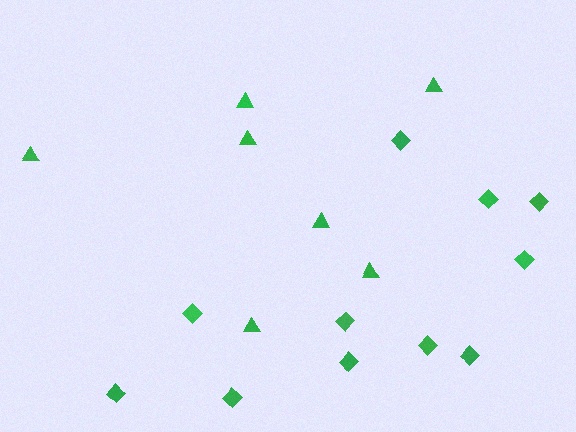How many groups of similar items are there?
There are 2 groups: one group of diamonds (11) and one group of triangles (7).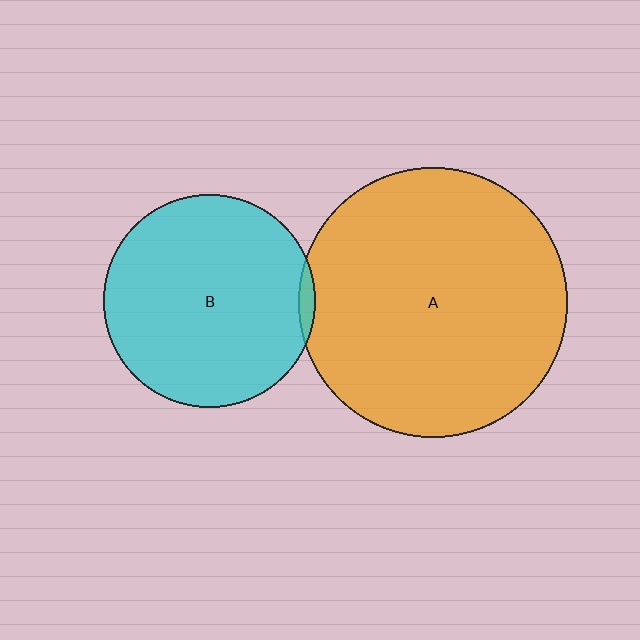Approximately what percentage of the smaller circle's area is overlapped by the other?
Approximately 5%.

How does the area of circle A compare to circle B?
Approximately 1.6 times.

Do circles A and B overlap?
Yes.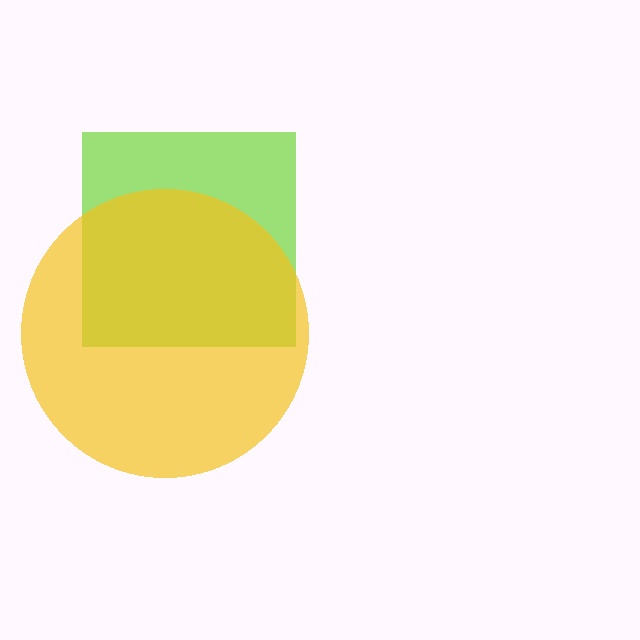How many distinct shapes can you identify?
There are 2 distinct shapes: a lime square, a yellow circle.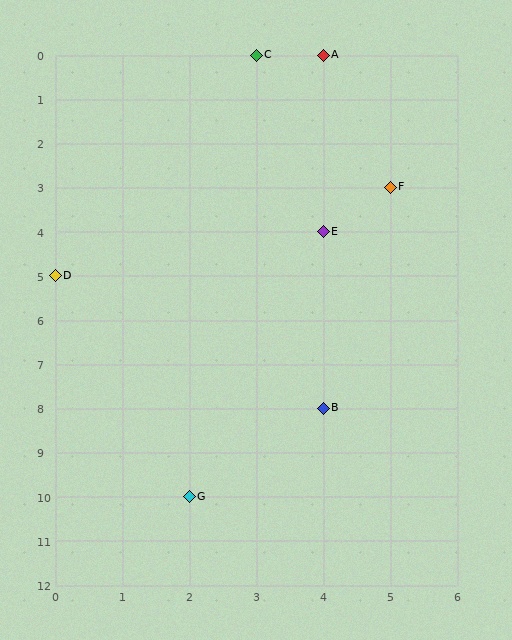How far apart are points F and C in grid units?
Points F and C are 2 columns and 3 rows apart (about 3.6 grid units diagonally).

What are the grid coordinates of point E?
Point E is at grid coordinates (4, 4).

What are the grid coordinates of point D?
Point D is at grid coordinates (0, 5).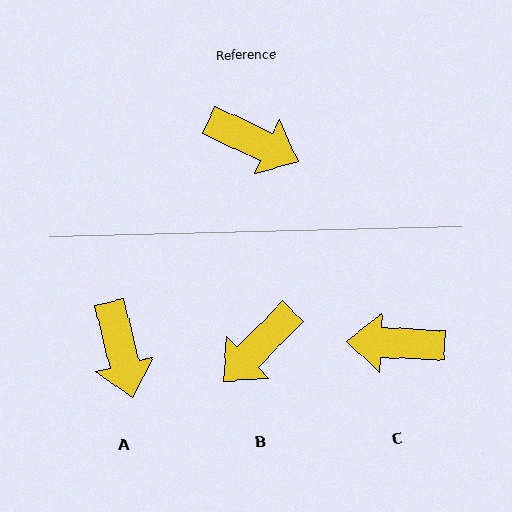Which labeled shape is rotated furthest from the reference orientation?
C, about 158 degrees away.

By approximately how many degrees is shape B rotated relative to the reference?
Approximately 110 degrees clockwise.